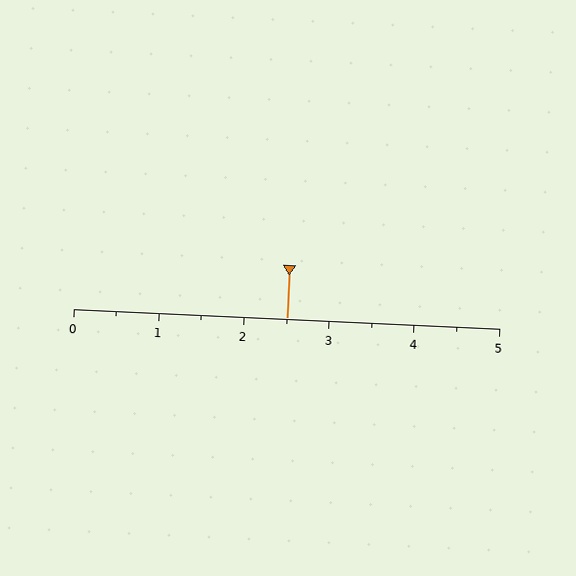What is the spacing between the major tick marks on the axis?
The major ticks are spaced 1 apart.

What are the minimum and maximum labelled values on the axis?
The axis runs from 0 to 5.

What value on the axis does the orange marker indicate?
The marker indicates approximately 2.5.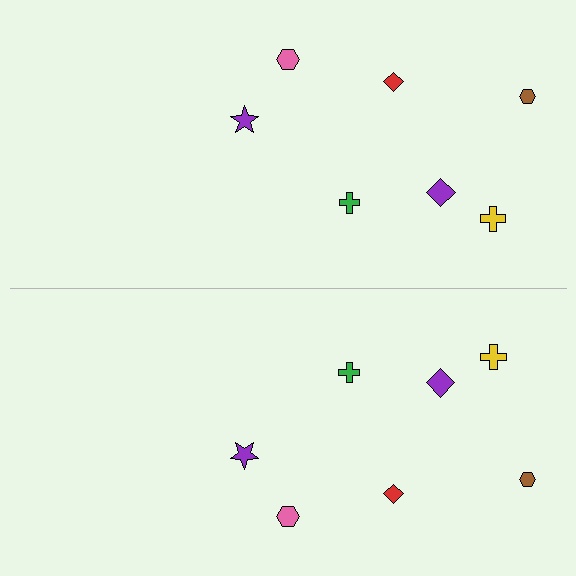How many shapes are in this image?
There are 14 shapes in this image.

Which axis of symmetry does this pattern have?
The pattern has a horizontal axis of symmetry running through the center of the image.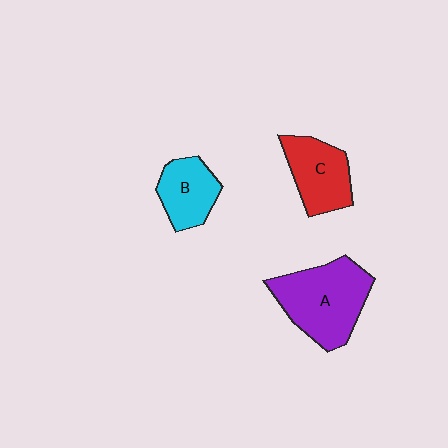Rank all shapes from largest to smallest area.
From largest to smallest: A (purple), C (red), B (cyan).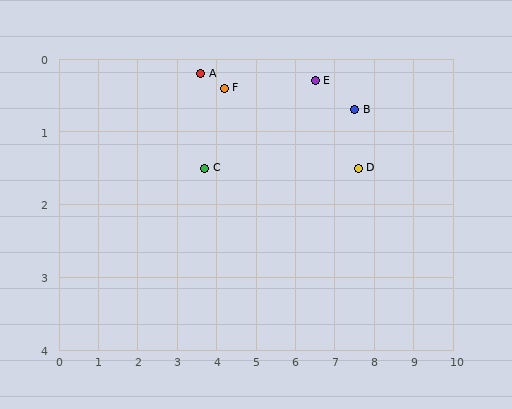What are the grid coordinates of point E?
Point E is at approximately (6.5, 0.3).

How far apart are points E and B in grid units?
Points E and B are about 1.1 grid units apart.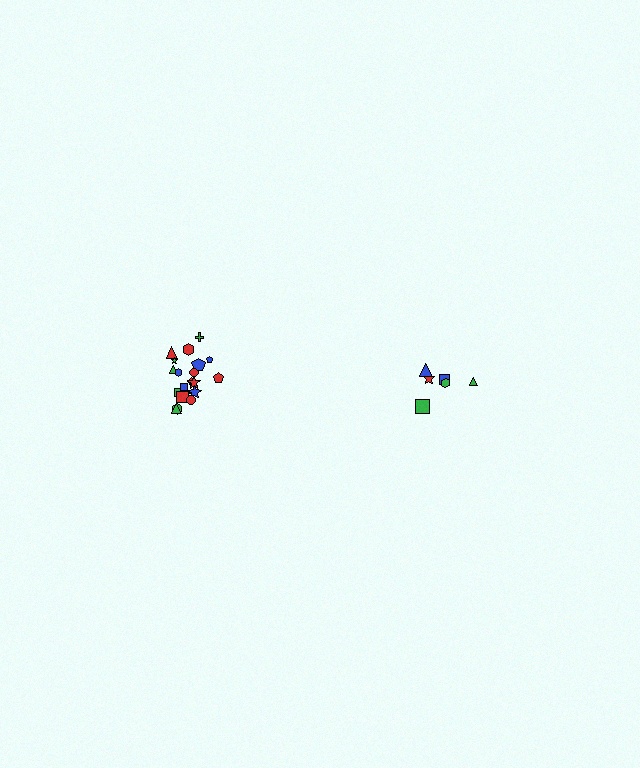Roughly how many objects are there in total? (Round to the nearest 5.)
Roughly 30 objects in total.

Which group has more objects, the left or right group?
The left group.